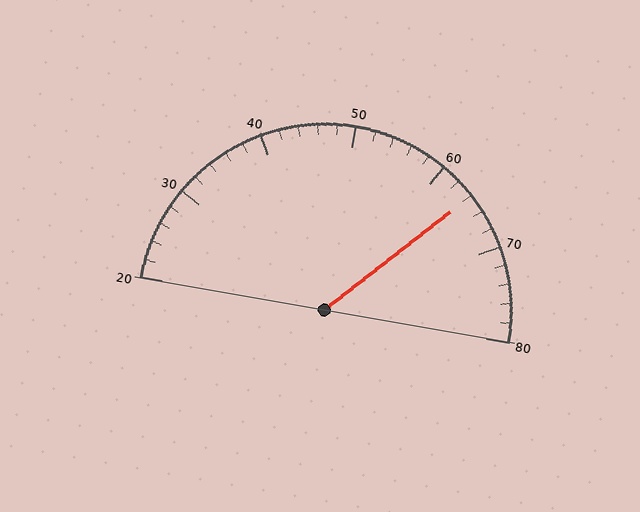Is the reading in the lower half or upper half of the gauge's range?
The reading is in the upper half of the range (20 to 80).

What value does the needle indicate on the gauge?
The needle indicates approximately 64.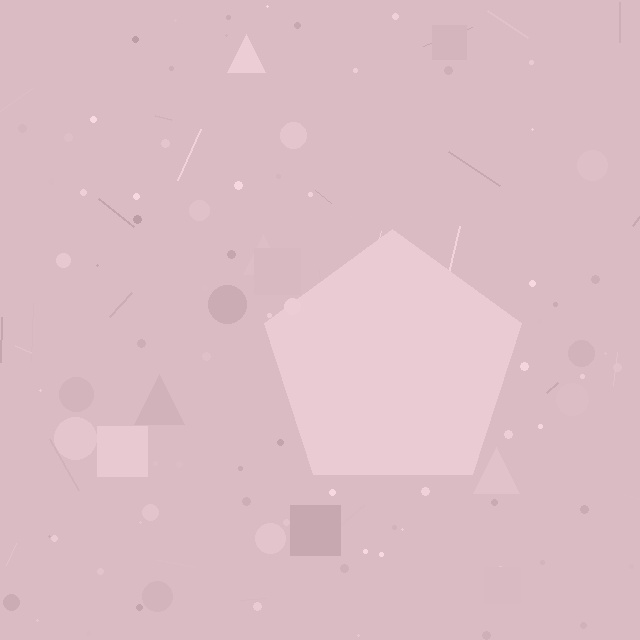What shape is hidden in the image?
A pentagon is hidden in the image.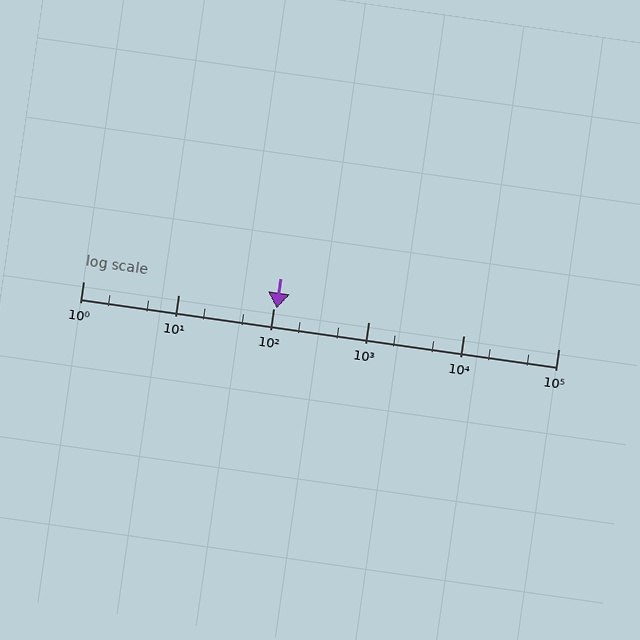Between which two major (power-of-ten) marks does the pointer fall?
The pointer is between 100 and 1000.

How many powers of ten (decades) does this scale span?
The scale spans 5 decades, from 1 to 100000.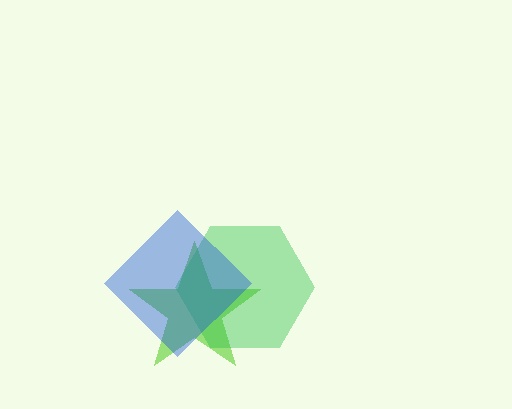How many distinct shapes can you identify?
There are 3 distinct shapes: a lime star, a green hexagon, a blue diamond.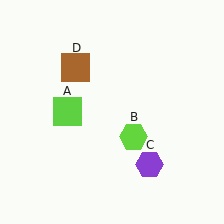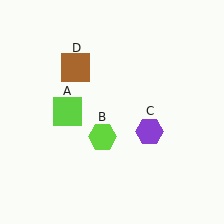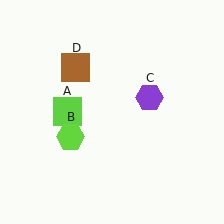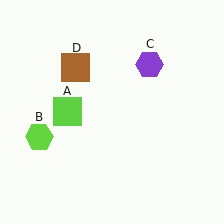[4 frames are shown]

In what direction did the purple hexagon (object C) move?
The purple hexagon (object C) moved up.